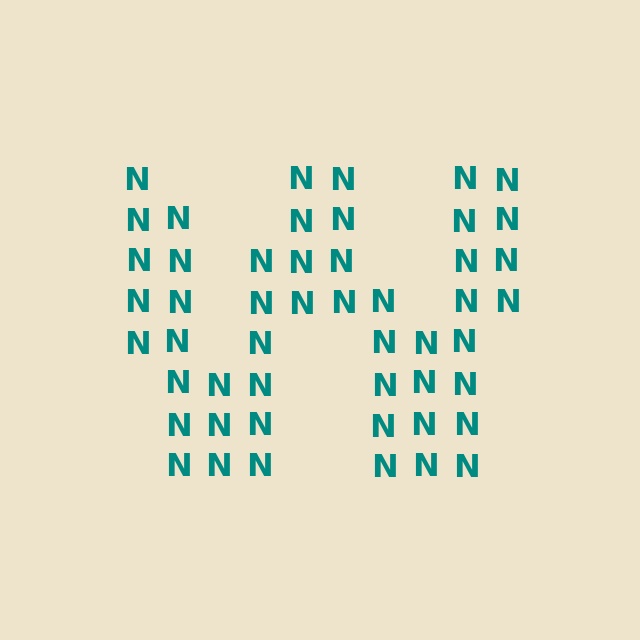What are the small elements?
The small elements are letter N's.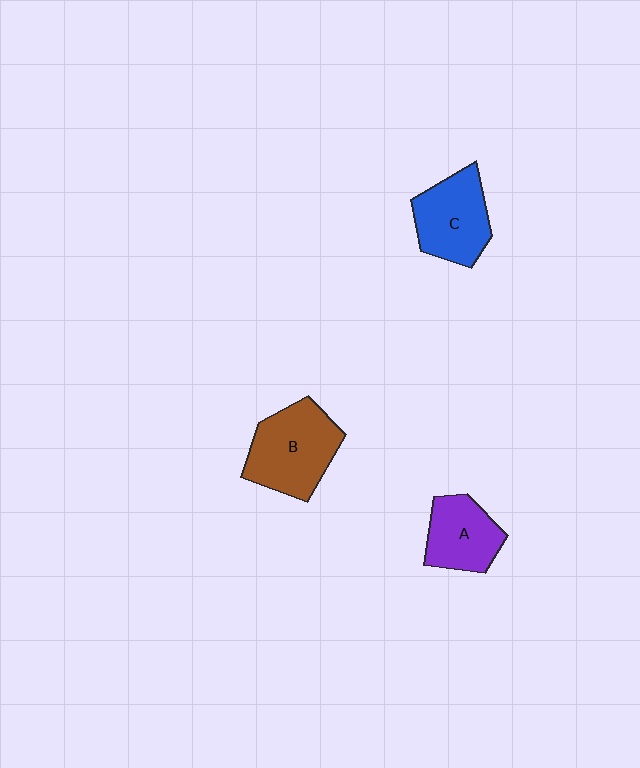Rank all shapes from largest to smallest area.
From largest to smallest: B (brown), C (blue), A (purple).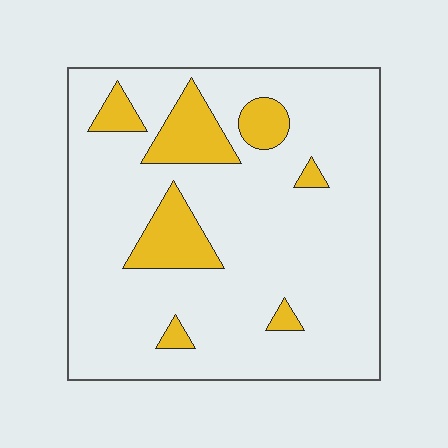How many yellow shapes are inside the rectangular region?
7.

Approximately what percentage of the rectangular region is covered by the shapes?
Approximately 15%.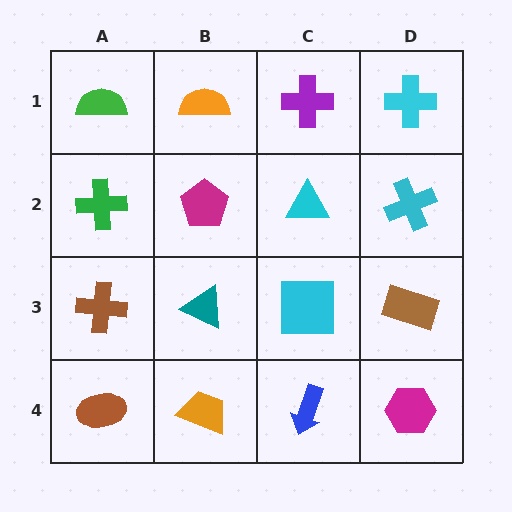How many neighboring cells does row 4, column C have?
3.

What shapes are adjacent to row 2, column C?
A purple cross (row 1, column C), a cyan square (row 3, column C), a magenta pentagon (row 2, column B), a cyan cross (row 2, column D).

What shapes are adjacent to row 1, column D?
A cyan cross (row 2, column D), a purple cross (row 1, column C).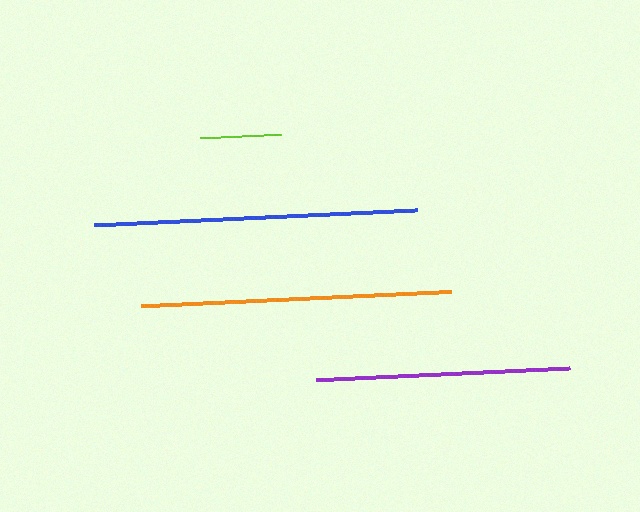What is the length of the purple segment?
The purple segment is approximately 255 pixels long.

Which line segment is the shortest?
The lime line is the shortest at approximately 81 pixels.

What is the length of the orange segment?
The orange segment is approximately 310 pixels long.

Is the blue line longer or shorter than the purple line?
The blue line is longer than the purple line.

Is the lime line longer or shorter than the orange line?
The orange line is longer than the lime line.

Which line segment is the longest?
The blue line is the longest at approximately 324 pixels.